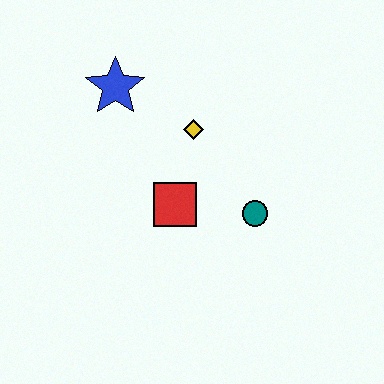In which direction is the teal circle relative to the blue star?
The teal circle is to the right of the blue star.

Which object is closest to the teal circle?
The red square is closest to the teal circle.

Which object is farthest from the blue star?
The teal circle is farthest from the blue star.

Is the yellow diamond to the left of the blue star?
No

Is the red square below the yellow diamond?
Yes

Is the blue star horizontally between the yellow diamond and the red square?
No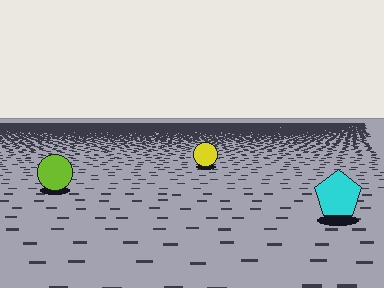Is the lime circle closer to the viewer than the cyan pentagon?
No. The cyan pentagon is closer — you can tell from the texture gradient: the ground texture is coarser near it.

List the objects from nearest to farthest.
From nearest to farthest: the cyan pentagon, the lime circle, the yellow circle.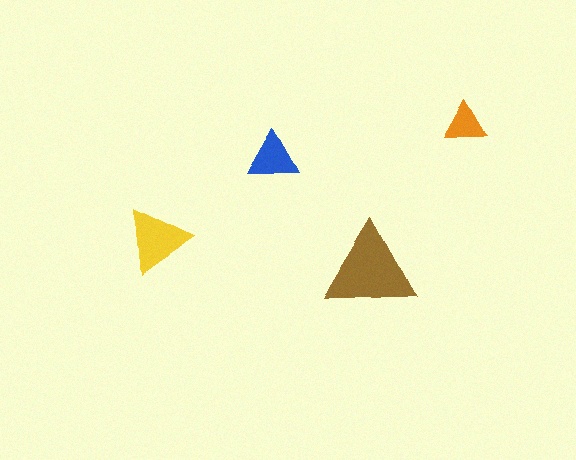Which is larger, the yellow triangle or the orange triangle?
The yellow one.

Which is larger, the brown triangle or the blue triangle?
The brown one.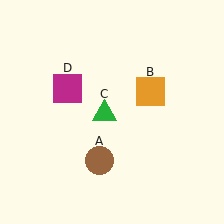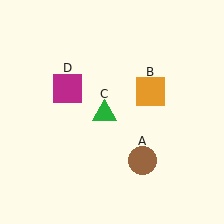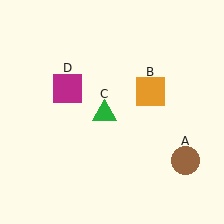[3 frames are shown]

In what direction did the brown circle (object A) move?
The brown circle (object A) moved right.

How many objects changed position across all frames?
1 object changed position: brown circle (object A).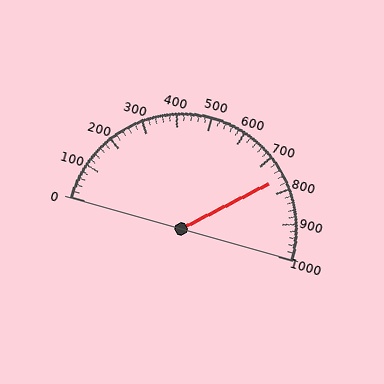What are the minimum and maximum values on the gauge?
The gauge ranges from 0 to 1000.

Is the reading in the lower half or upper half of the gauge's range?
The reading is in the upper half of the range (0 to 1000).